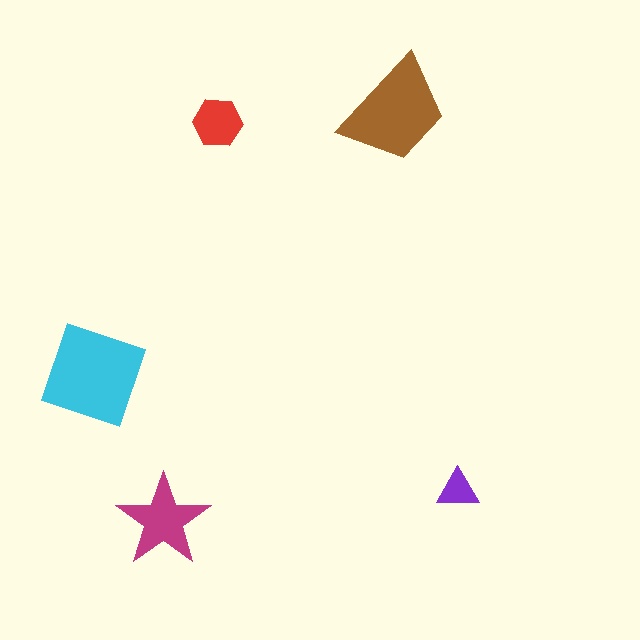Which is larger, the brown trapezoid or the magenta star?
The brown trapezoid.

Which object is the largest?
The cyan square.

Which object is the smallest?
The purple triangle.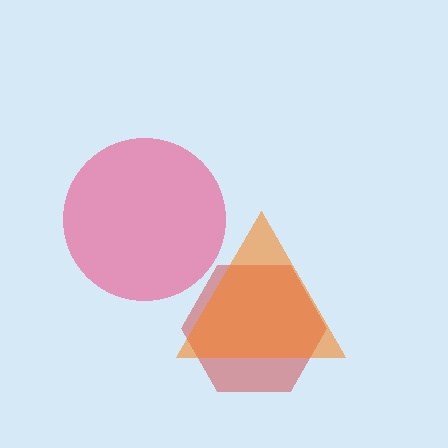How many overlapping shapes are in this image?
There are 3 overlapping shapes in the image.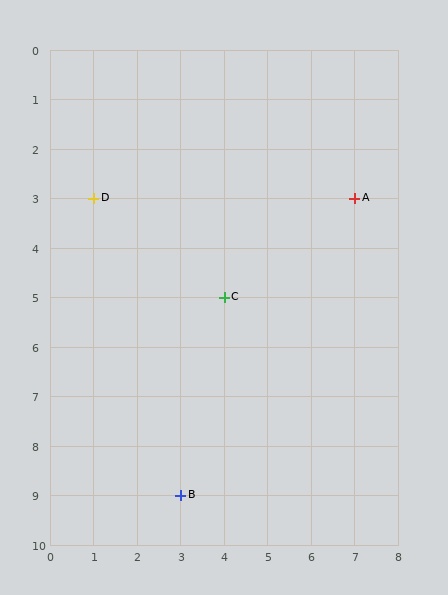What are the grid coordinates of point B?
Point B is at grid coordinates (3, 9).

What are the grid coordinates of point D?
Point D is at grid coordinates (1, 3).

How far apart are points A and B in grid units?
Points A and B are 4 columns and 6 rows apart (about 7.2 grid units diagonally).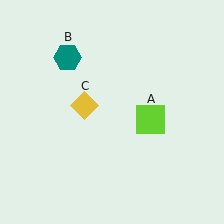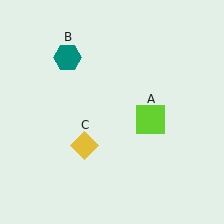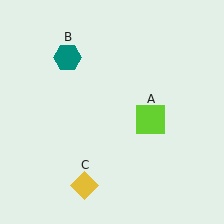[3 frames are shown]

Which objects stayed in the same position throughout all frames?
Lime square (object A) and teal hexagon (object B) remained stationary.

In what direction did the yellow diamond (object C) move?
The yellow diamond (object C) moved down.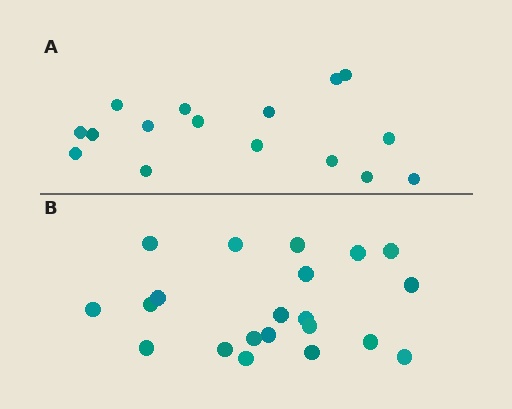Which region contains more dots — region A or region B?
Region B (the bottom region) has more dots.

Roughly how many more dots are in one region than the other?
Region B has about 5 more dots than region A.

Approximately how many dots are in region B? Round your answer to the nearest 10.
About 20 dots. (The exact count is 21, which rounds to 20.)